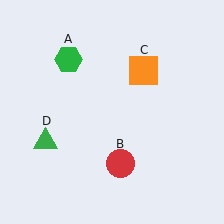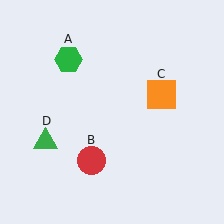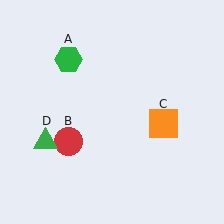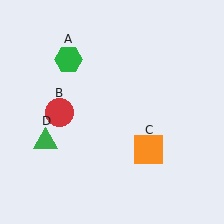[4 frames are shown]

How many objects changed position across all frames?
2 objects changed position: red circle (object B), orange square (object C).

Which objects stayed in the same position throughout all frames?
Green hexagon (object A) and green triangle (object D) remained stationary.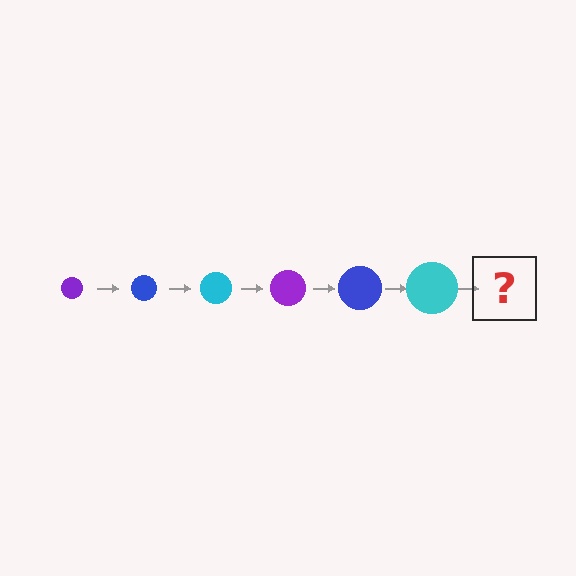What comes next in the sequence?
The next element should be a purple circle, larger than the previous one.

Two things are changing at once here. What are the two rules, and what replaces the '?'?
The two rules are that the circle grows larger each step and the color cycles through purple, blue, and cyan. The '?' should be a purple circle, larger than the previous one.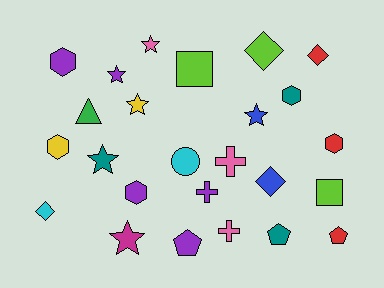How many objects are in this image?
There are 25 objects.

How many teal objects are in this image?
There are 3 teal objects.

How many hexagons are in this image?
There are 5 hexagons.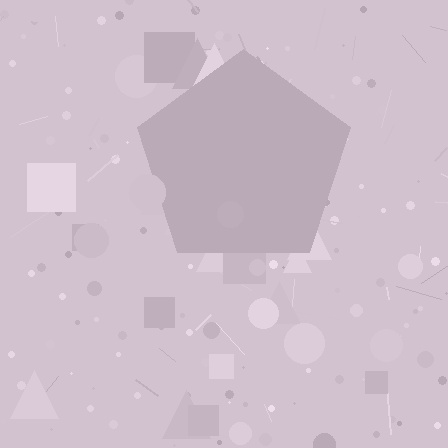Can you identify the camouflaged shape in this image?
The camouflaged shape is a pentagon.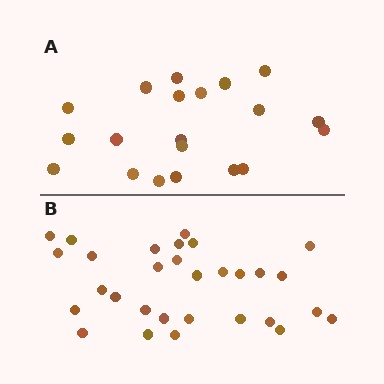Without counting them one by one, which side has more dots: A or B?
Region B (the bottom region) has more dots.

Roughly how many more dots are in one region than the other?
Region B has roughly 10 or so more dots than region A.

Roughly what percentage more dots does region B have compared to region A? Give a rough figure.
About 50% more.